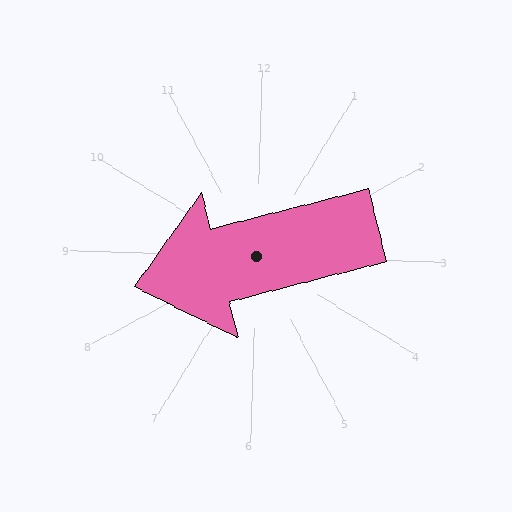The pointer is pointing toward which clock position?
Roughly 8 o'clock.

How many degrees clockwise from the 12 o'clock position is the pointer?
Approximately 254 degrees.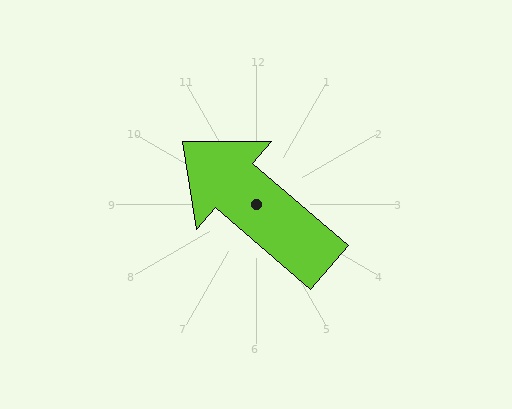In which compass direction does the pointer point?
Northwest.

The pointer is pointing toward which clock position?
Roughly 10 o'clock.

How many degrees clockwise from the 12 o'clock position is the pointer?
Approximately 311 degrees.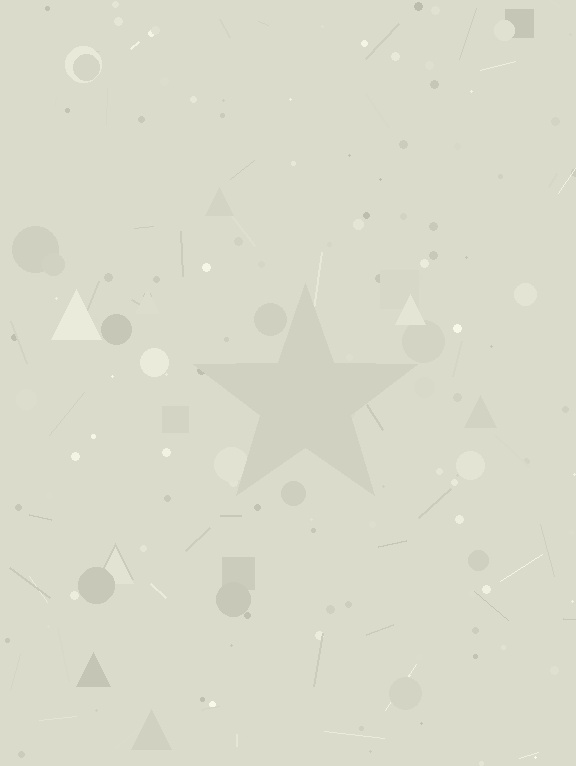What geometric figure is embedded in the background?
A star is embedded in the background.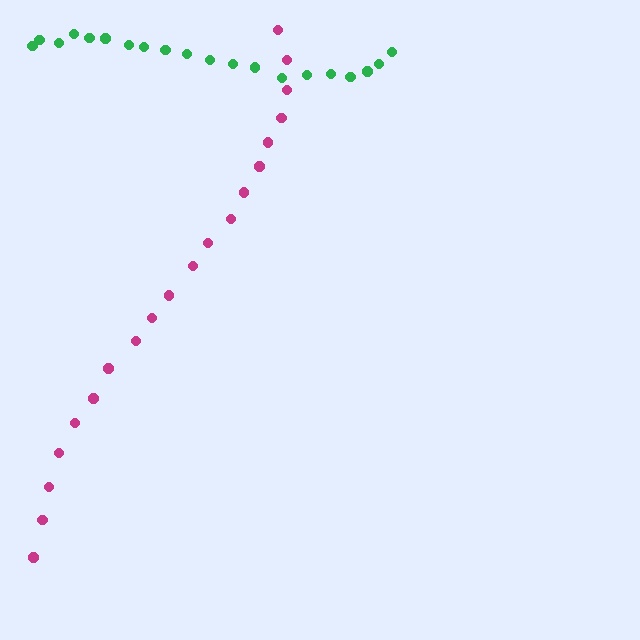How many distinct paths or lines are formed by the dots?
There are 2 distinct paths.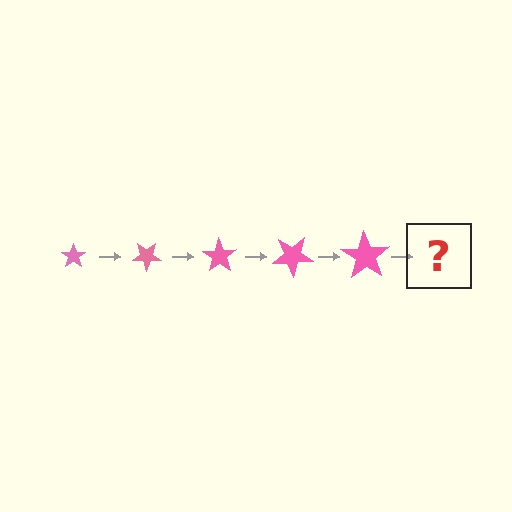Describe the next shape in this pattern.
It should be a star, larger than the previous one and rotated 175 degrees from the start.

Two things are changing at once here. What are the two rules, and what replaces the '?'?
The two rules are that the star grows larger each step and it rotates 35 degrees each step. The '?' should be a star, larger than the previous one and rotated 175 degrees from the start.